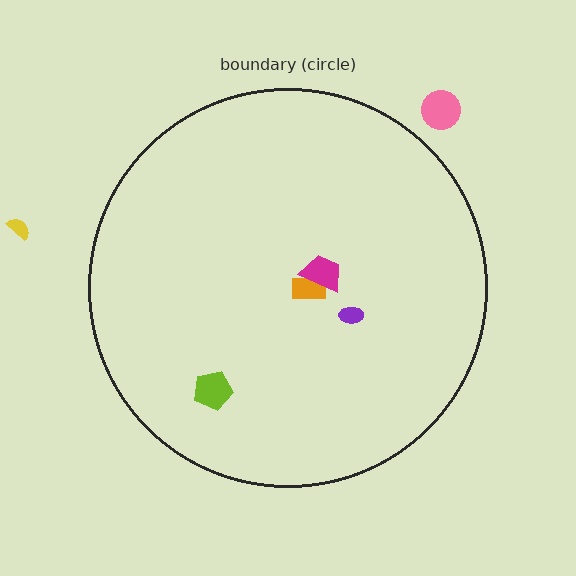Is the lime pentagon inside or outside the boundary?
Inside.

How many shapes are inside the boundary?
4 inside, 2 outside.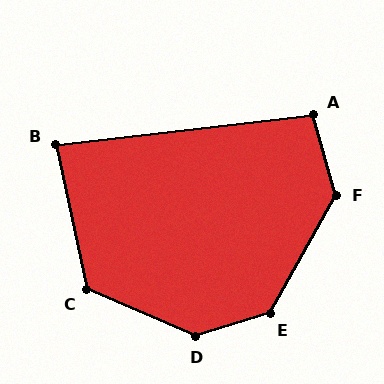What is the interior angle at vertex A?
Approximately 99 degrees (obtuse).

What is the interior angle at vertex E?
Approximately 136 degrees (obtuse).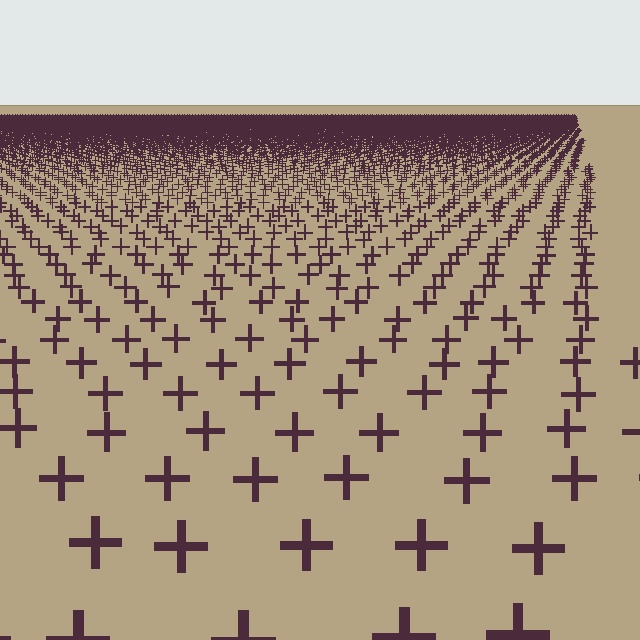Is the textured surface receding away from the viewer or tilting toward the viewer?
The surface is receding away from the viewer. Texture elements get smaller and denser toward the top.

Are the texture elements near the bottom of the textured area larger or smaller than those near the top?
Larger. Near the bottom, elements are closer to the viewer and appear at a bigger on-screen size.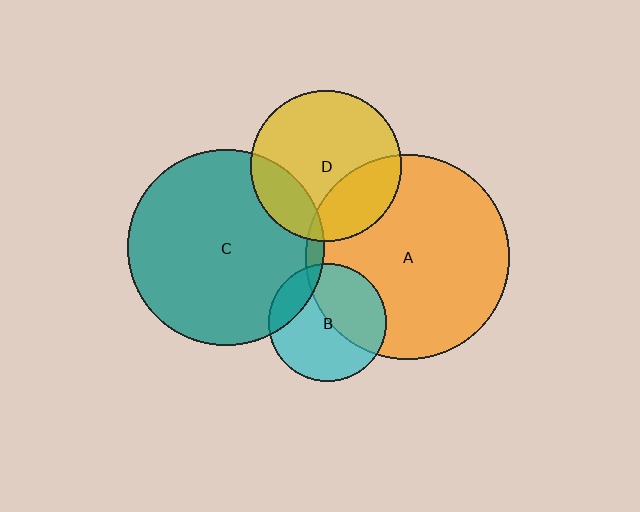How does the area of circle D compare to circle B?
Approximately 1.6 times.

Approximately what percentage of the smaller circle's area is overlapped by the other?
Approximately 5%.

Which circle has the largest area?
Circle A (orange).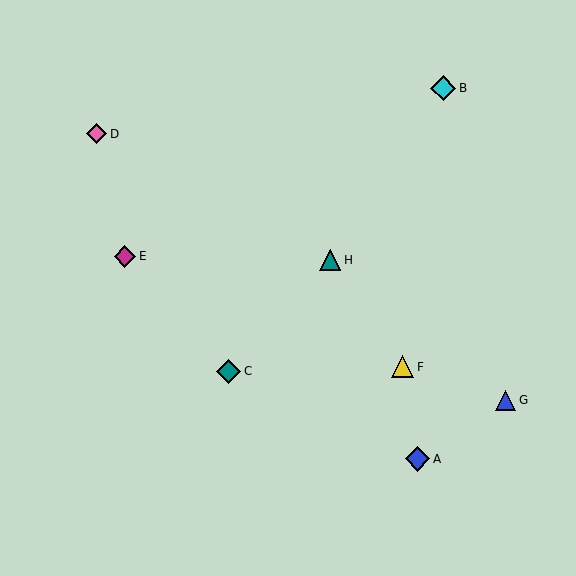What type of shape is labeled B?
Shape B is a cyan diamond.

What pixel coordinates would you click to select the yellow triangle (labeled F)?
Click at (403, 367) to select the yellow triangle F.